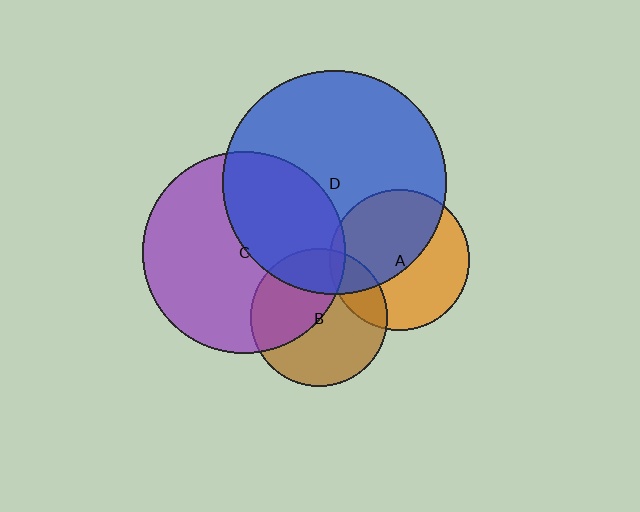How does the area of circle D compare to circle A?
Approximately 2.5 times.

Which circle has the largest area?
Circle D (blue).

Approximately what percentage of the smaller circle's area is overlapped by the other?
Approximately 20%.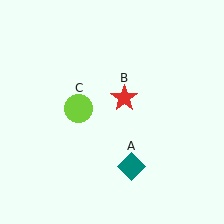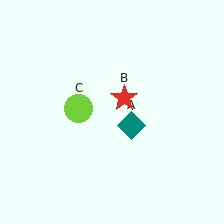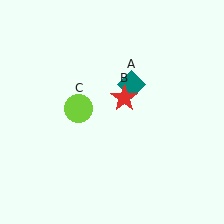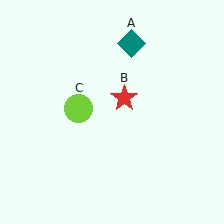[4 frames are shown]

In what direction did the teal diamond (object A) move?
The teal diamond (object A) moved up.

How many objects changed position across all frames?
1 object changed position: teal diamond (object A).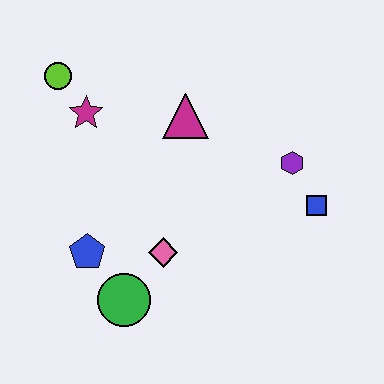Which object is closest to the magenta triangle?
The magenta star is closest to the magenta triangle.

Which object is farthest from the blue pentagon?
The blue square is farthest from the blue pentagon.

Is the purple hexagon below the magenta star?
Yes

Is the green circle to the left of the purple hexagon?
Yes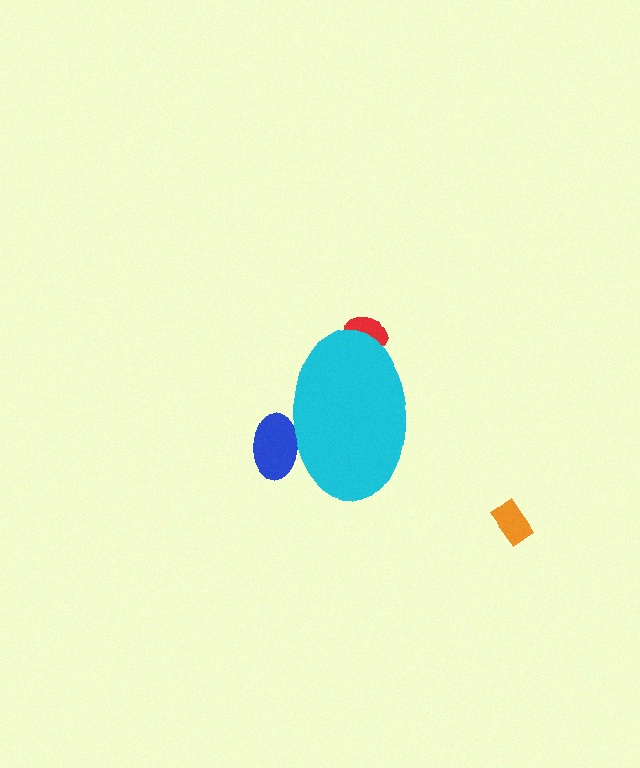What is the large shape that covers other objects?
A cyan ellipse.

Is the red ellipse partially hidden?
Yes, the red ellipse is partially hidden behind the cyan ellipse.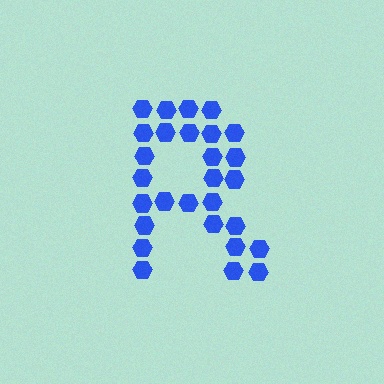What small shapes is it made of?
It is made of small hexagons.